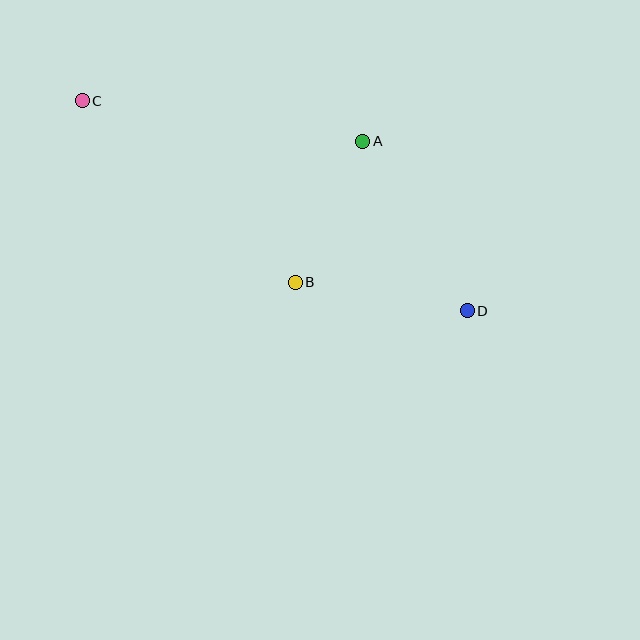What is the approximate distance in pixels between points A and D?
The distance between A and D is approximately 199 pixels.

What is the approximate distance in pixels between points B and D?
The distance between B and D is approximately 174 pixels.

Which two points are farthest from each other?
Points C and D are farthest from each other.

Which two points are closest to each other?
Points A and B are closest to each other.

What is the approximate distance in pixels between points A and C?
The distance between A and C is approximately 284 pixels.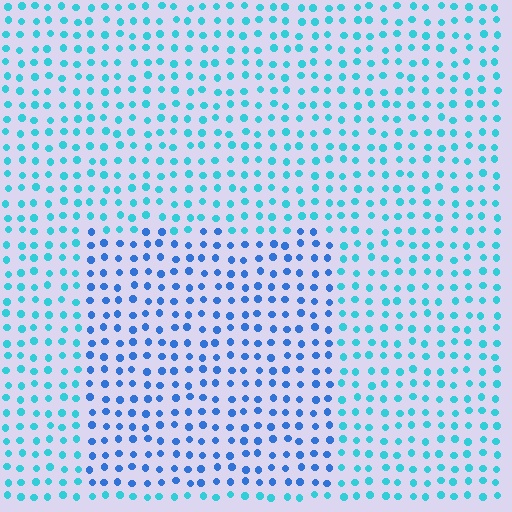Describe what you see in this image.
The image is filled with small cyan elements in a uniform arrangement. A rectangle-shaped region is visible where the elements are tinted to a slightly different hue, forming a subtle color boundary.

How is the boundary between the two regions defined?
The boundary is defined purely by a slight shift in hue (about 33 degrees). Spacing, size, and orientation are identical on both sides.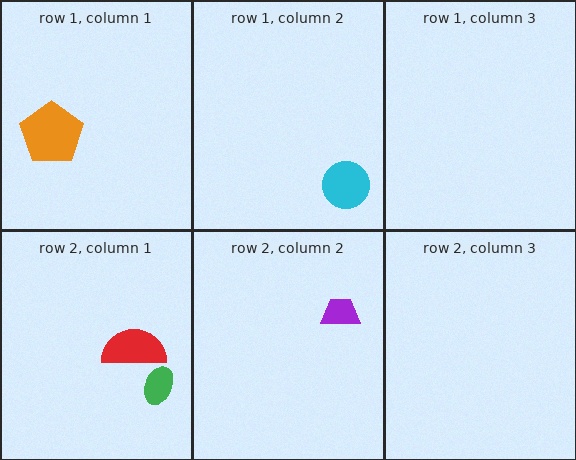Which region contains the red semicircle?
The row 2, column 1 region.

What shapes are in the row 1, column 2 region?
The cyan circle.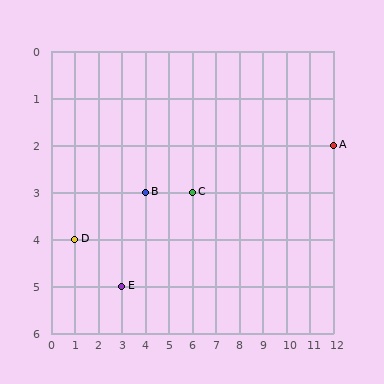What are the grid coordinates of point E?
Point E is at grid coordinates (3, 5).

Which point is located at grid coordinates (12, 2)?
Point A is at (12, 2).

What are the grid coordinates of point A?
Point A is at grid coordinates (12, 2).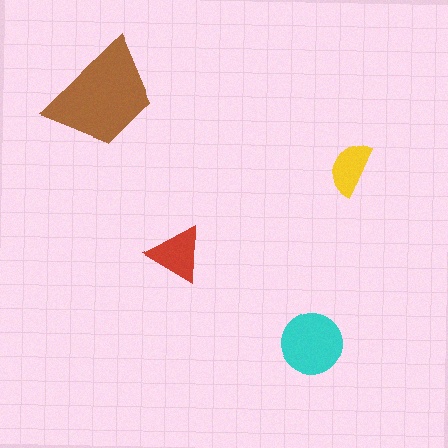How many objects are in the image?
There are 4 objects in the image.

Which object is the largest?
The brown trapezoid.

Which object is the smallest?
The yellow semicircle.